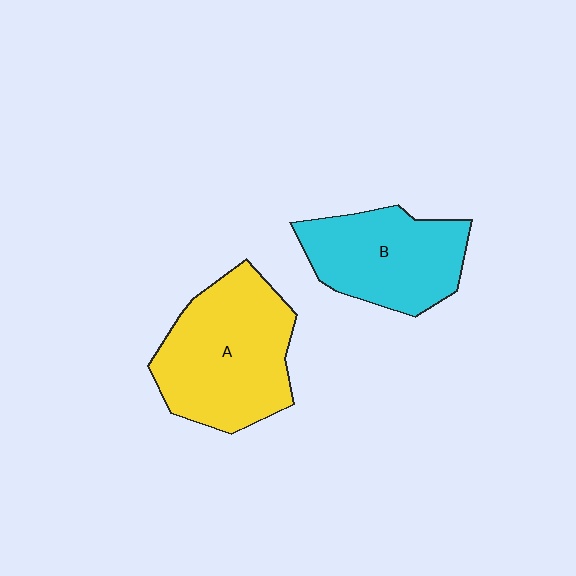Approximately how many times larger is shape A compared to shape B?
Approximately 1.3 times.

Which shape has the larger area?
Shape A (yellow).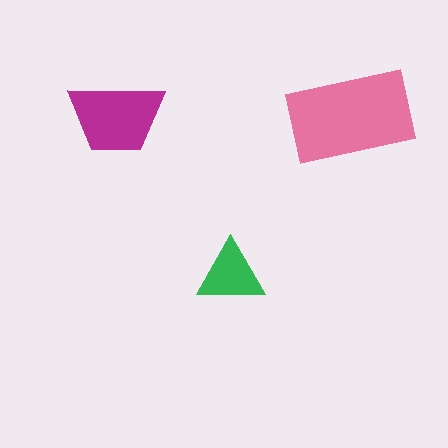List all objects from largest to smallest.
The pink rectangle, the magenta trapezoid, the green triangle.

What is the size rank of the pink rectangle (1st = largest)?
1st.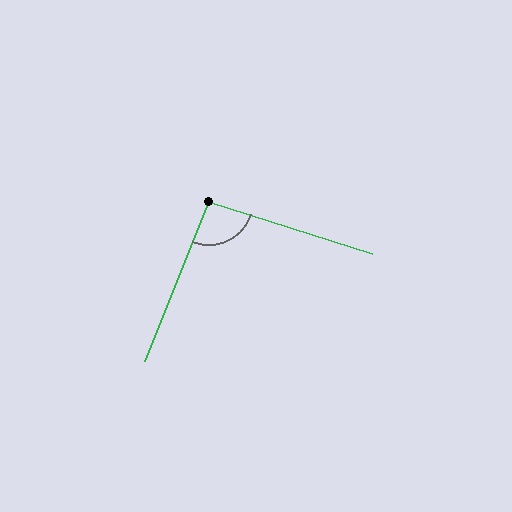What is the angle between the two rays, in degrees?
Approximately 94 degrees.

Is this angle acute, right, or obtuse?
It is approximately a right angle.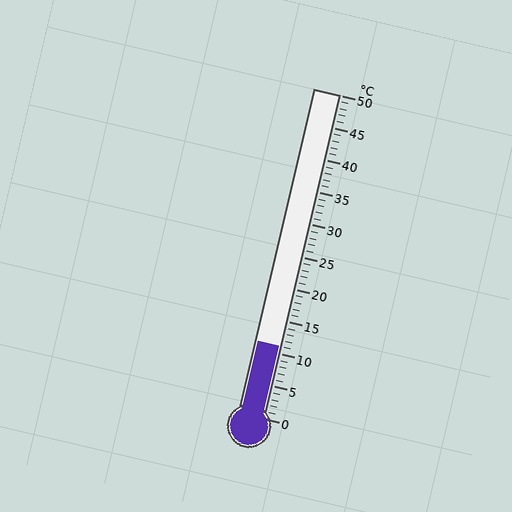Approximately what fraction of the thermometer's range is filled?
The thermometer is filled to approximately 20% of its range.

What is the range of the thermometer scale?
The thermometer scale ranges from 0°C to 50°C.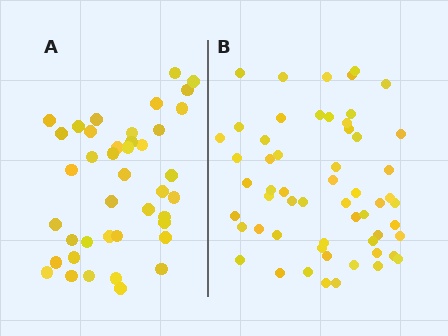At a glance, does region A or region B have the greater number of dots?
Region B (the right region) has more dots.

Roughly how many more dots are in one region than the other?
Region B has approximately 15 more dots than region A.